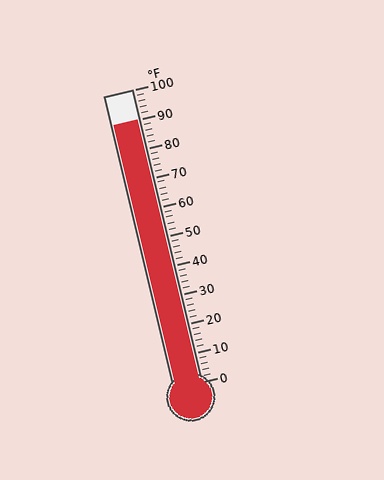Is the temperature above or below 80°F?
The temperature is above 80°F.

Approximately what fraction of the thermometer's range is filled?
The thermometer is filled to approximately 90% of its range.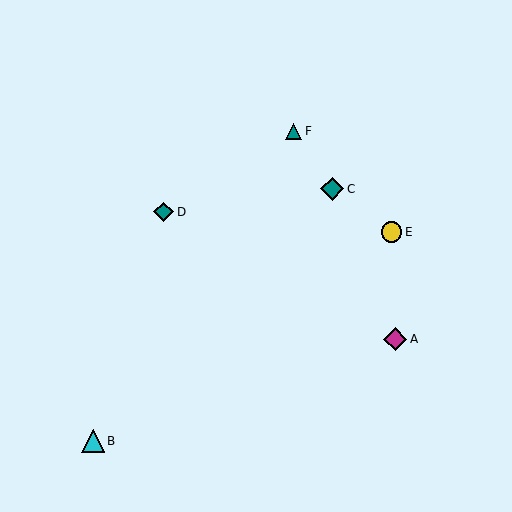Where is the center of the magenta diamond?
The center of the magenta diamond is at (395, 339).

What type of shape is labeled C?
Shape C is a teal diamond.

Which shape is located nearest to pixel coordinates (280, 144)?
The teal triangle (labeled F) at (294, 131) is nearest to that location.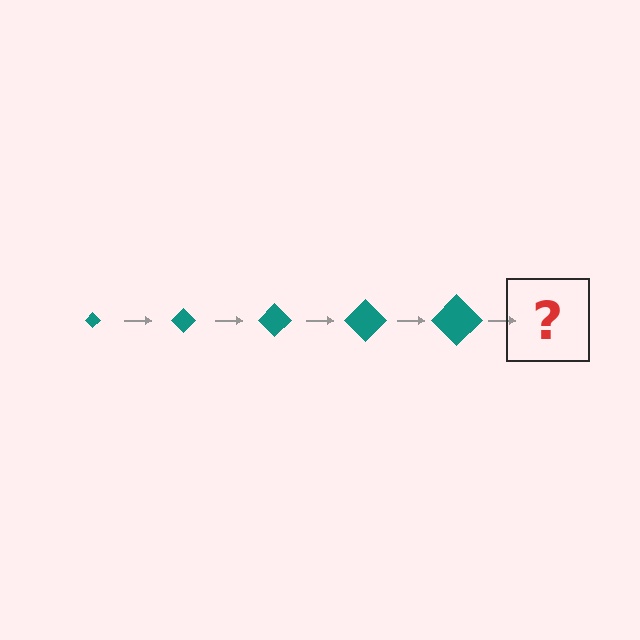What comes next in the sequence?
The next element should be a teal diamond, larger than the previous one.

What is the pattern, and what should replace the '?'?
The pattern is that the diamond gets progressively larger each step. The '?' should be a teal diamond, larger than the previous one.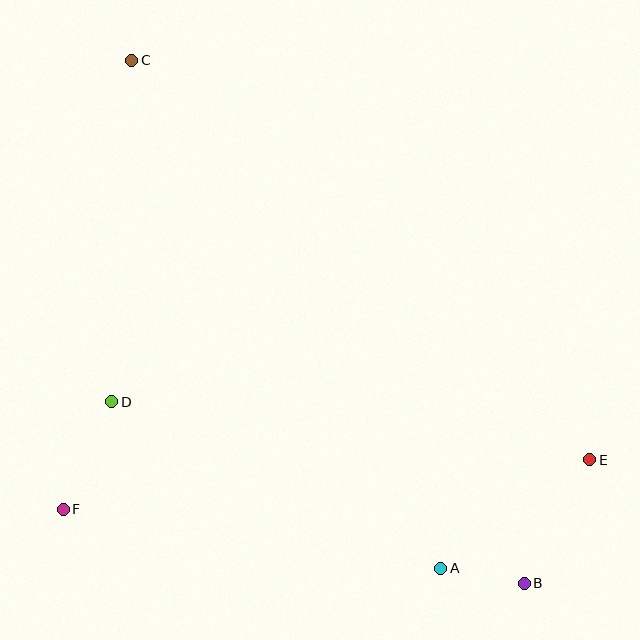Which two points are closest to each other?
Points A and B are closest to each other.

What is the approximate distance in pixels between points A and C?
The distance between A and C is approximately 595 pixels.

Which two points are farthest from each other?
Points B and C are farthest from each other.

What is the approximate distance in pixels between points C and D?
The distance between C and D is approximately 342 pixels.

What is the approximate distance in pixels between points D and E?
The distance between D and E is approximately 482 pixels.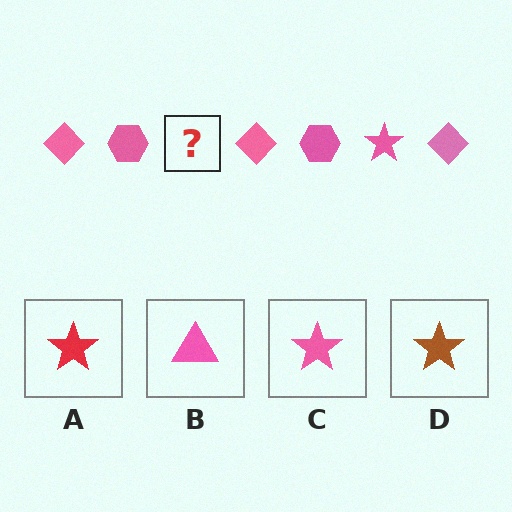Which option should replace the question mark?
Option C.